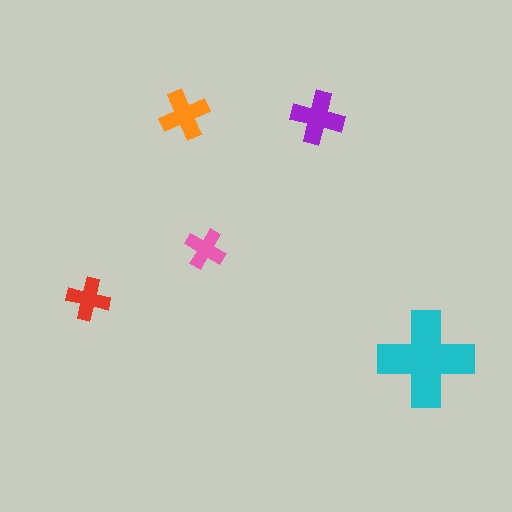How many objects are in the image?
There are 5 objects in the image.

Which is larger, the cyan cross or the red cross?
The cyan one.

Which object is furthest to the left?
The red cross is leftmost.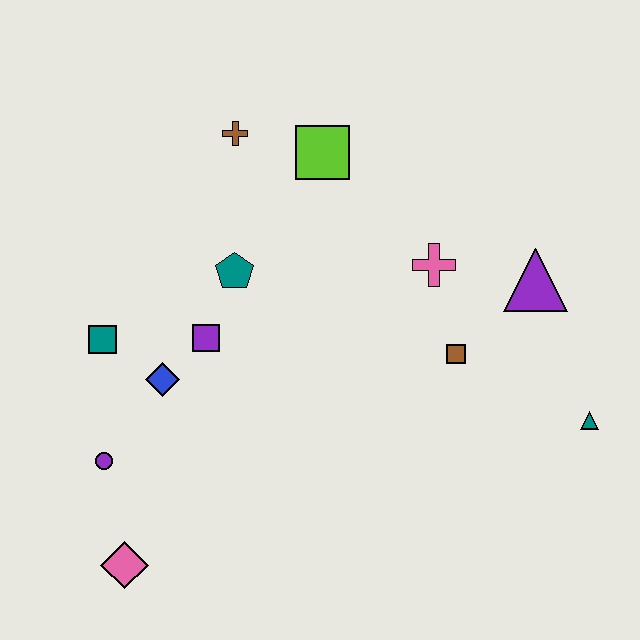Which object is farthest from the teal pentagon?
The teal triangle is farthest from the teal pentagon.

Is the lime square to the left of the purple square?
No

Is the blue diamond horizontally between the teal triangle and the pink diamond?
Yes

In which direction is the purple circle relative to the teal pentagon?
The purple circle is below the teal pentagon.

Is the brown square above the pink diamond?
Yes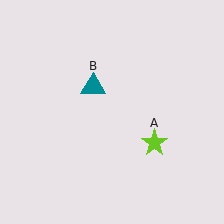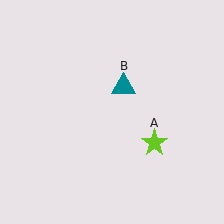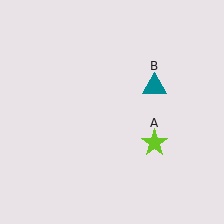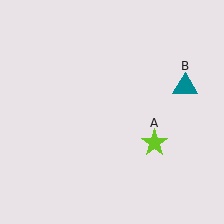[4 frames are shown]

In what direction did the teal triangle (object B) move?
The teal triangle (object B) moved right.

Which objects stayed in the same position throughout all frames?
Lime star (object A) remained stationary.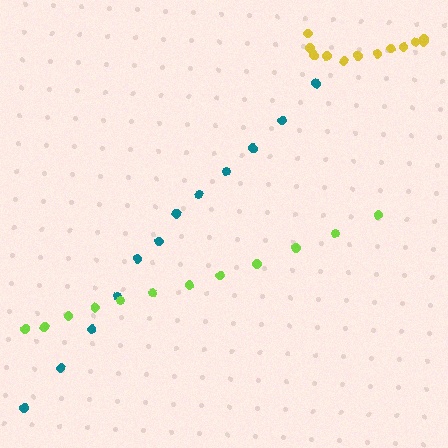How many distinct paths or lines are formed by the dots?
There are 3 distinct paths.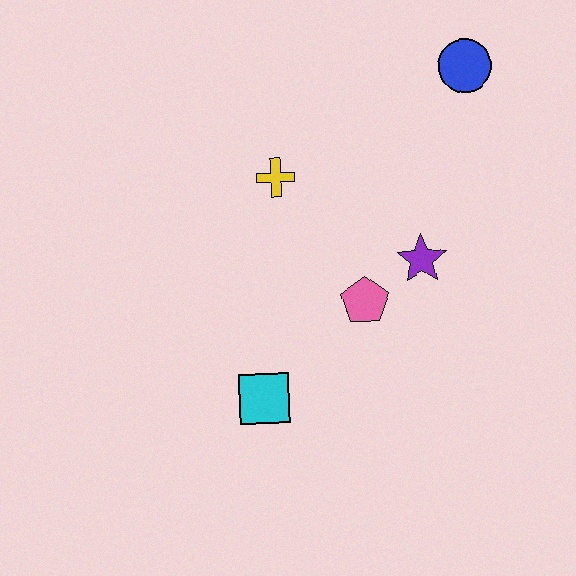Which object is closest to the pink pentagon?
The purple star is closest to the pink pentagon.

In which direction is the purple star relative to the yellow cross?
The purple star is to the right of the yellow cross.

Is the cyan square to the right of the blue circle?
No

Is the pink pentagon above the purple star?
No